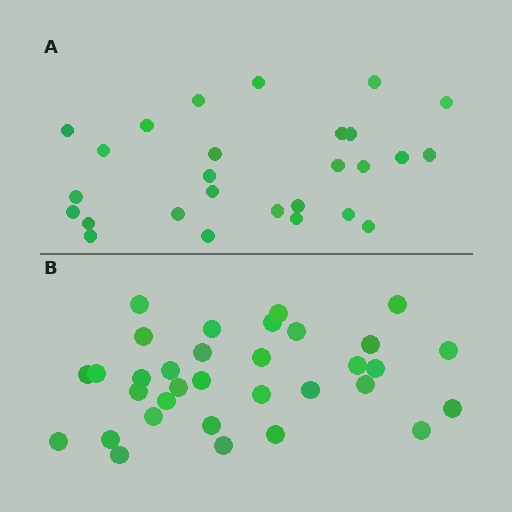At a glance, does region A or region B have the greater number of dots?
Region B (the bottom region) has more dots.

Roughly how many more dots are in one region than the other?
Region B has about 6 more dots than region A.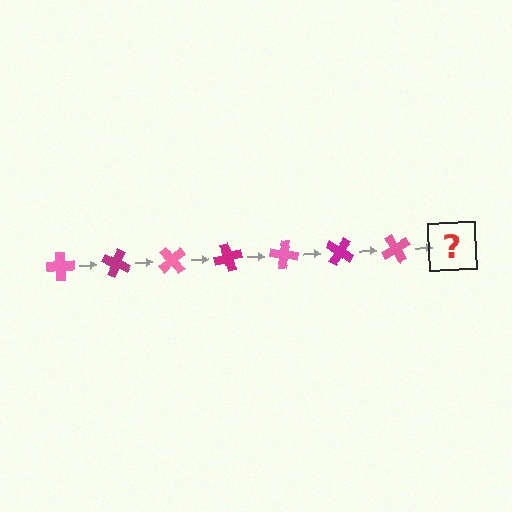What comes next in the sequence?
The next element should be a magenta cross, rotated 175 degrees from the start.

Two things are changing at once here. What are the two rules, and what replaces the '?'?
The two rules are that it rotates 25 degrees each step and the color cycles through pink and magenta. The '?' should be a magenta cross, rotated 175 degrees from the start.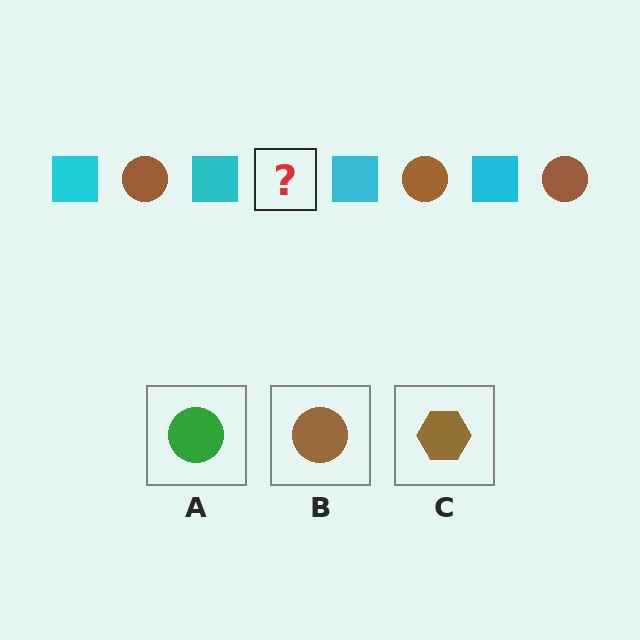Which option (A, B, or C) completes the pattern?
B.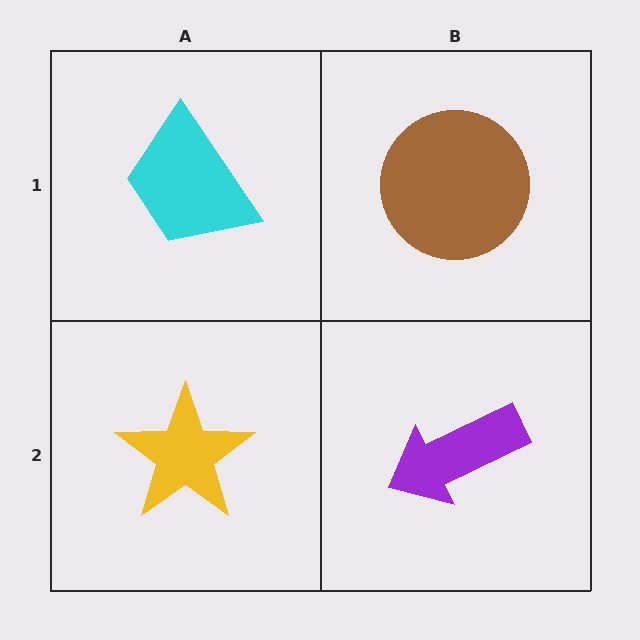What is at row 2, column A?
A yellow star.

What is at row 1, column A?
A cyan trapezoid.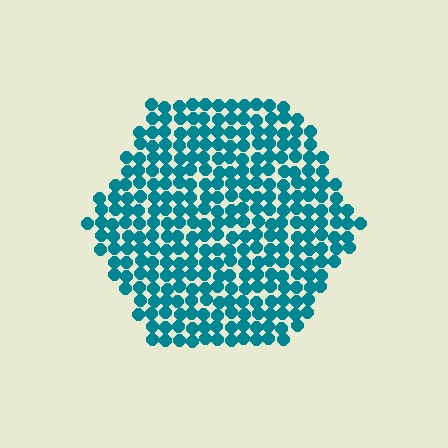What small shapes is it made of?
It is made of small circles.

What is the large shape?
The large shape is a hexagon.